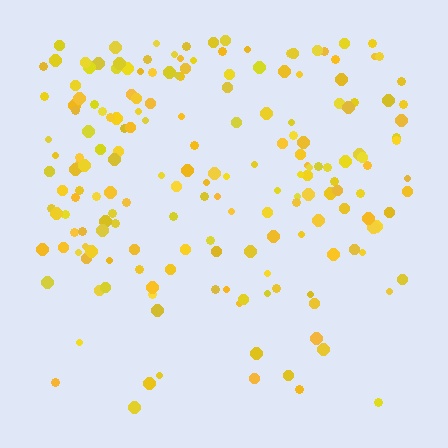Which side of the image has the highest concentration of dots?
The top.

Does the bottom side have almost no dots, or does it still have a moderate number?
Still a moderate number, just noticeably fewer than the top.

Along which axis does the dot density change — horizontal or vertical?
Vertical.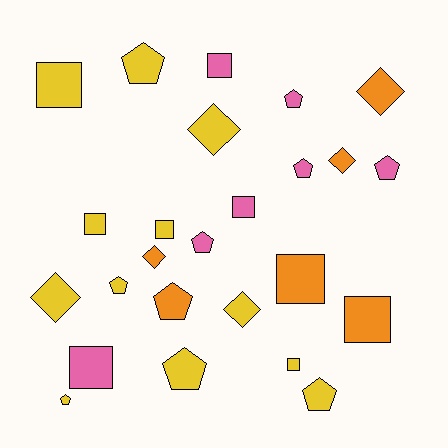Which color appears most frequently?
Yellow, with 12 objects.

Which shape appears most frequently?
Pentagon, with 10 objects.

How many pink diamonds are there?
There are no pink diamonds.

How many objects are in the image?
There are 25 objects.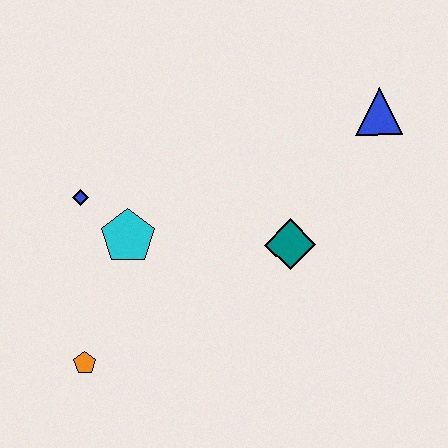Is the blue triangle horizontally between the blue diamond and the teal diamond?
No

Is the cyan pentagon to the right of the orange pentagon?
Yes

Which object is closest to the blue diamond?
The cyan pentagon is closest to the blue diamond.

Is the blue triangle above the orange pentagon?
Yes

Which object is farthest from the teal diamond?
The orange pentagon is farthest from the teal diamond.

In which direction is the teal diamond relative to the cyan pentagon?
The teal diamond is to the right of the cyan pentagon.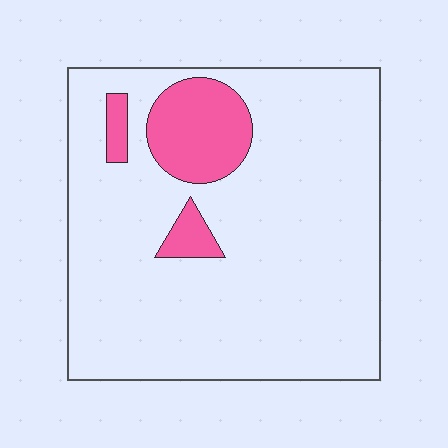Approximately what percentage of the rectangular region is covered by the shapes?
Approximately 15%.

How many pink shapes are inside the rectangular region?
3.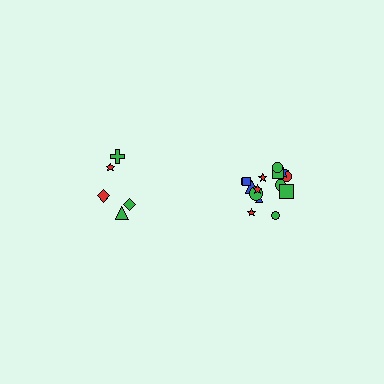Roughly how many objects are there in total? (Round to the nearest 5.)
Roughly 20 objects in total.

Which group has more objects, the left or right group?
The right group.